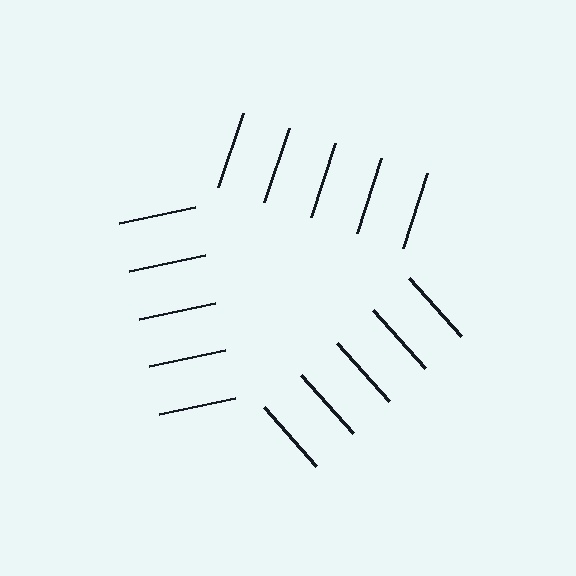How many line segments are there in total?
15 — 5 along each of the 3 edges.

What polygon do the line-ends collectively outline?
An illusory triangle — the line segments terminate on its edges but no continuous stroke is drawn.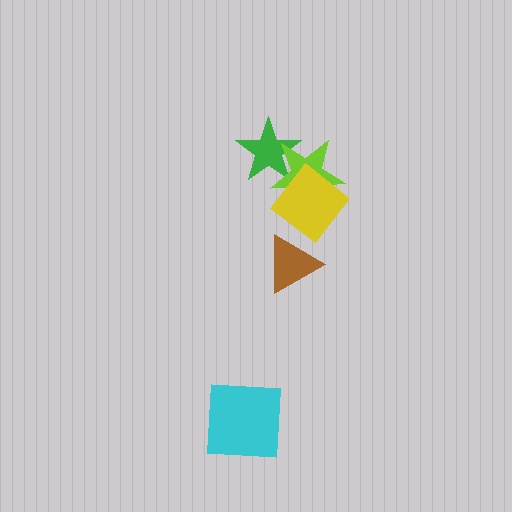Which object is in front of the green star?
The lime star is in front of the green star.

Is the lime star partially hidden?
Yes, it is partially covered by another shape.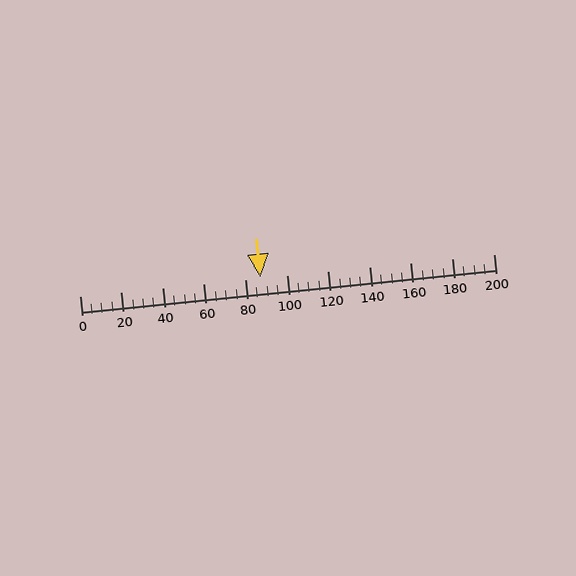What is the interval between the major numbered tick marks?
The major tick marks are spaced 20 units apart.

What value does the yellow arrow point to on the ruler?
The yellow arrow points to approximately 87.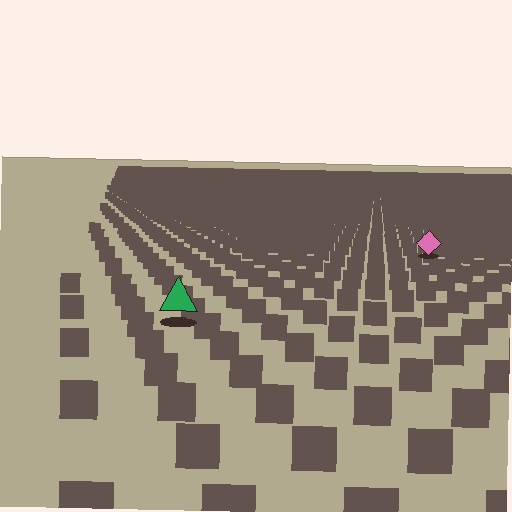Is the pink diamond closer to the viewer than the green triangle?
No. The green triangle is closer — you can tell from the texture gradient: the ground texture is coarser near it.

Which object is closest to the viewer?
The green triangle is closest. The texture marks near it are larger and more spread out.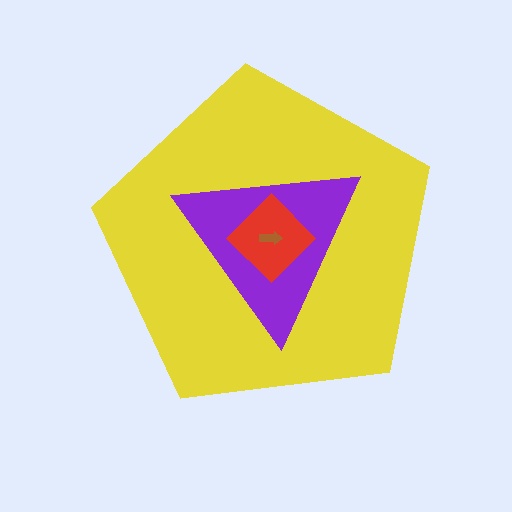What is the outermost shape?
The yellow pentagon.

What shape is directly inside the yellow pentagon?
The purple triangle.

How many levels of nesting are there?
4.